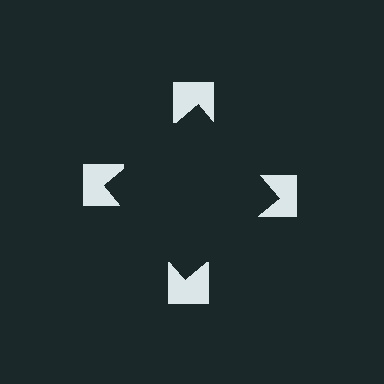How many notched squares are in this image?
There are 4 — one at each vertex of the illusory square.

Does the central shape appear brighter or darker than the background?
It typically appears slightly darker than the background, even though no actual brightness change is drawn.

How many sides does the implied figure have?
4 sides.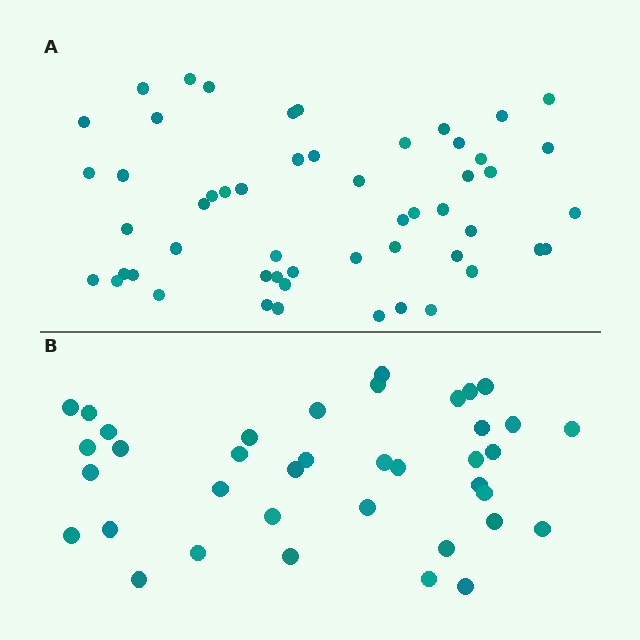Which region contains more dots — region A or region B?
Region A (the top region) has more dots.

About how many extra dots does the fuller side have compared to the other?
Region A has approximately 15 more dots than region B.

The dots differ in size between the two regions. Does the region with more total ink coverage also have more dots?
No. Region B has more total ink coverage because its dots are larger, but region A actually contains more individual dots. Total area can be misleading — the number of items is what matters here.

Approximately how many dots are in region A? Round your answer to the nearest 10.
About 50 dots. (The exact count is 53, which rounds to 50.)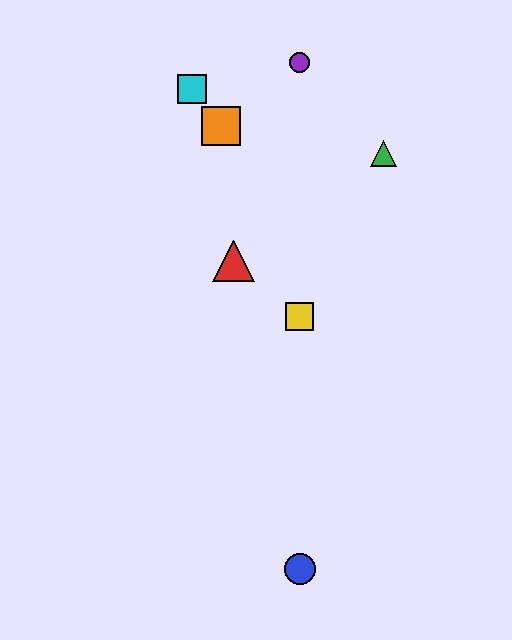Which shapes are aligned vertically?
The blue circle, the yellow square, the purple circle are aligned vertically.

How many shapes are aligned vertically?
3 shapes (the blue circle, the yellow square, the purple circle) are aligned vertically.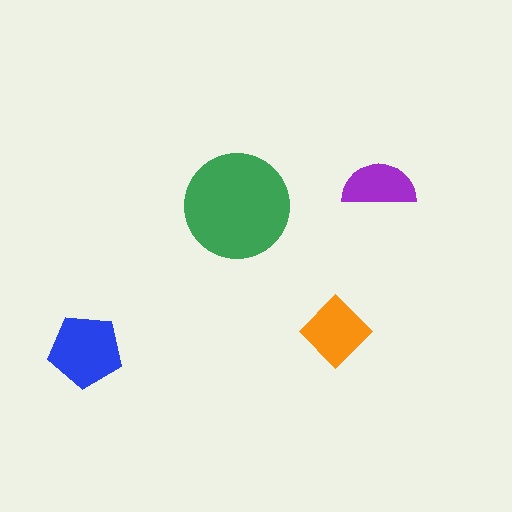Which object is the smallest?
The purple semicircle.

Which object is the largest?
The green circle.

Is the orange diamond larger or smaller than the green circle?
Smaller.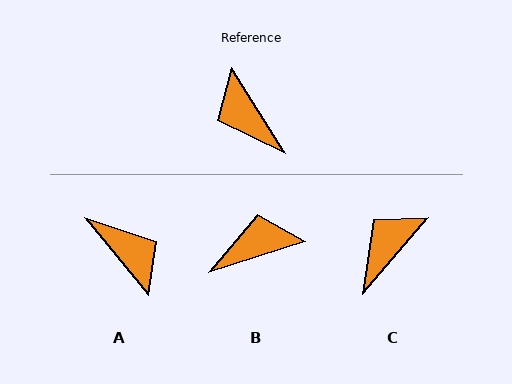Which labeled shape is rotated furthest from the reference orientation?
A, about 172 degrees away.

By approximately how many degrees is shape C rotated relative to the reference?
Approximately 72 degrees clockwise.